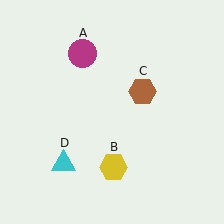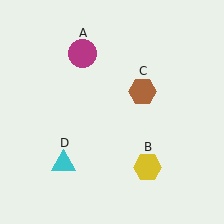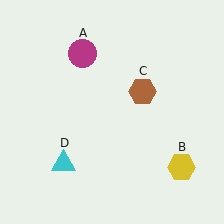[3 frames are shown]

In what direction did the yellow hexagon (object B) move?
The yellow hexagon (object B) moved right.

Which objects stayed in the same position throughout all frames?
Magenta circle (object A) and brown hexagon (object C) and cyan triangle (object D) remained stationary.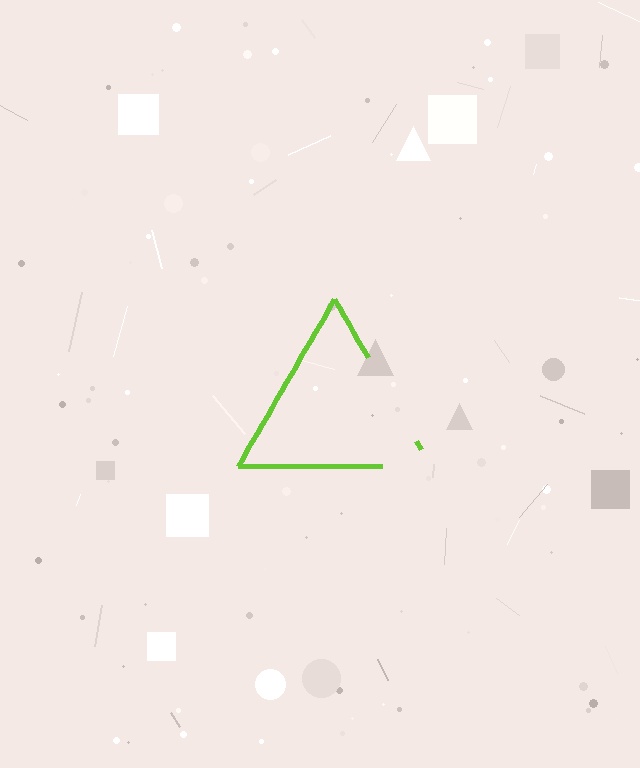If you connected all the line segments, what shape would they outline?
They would outline a triangle.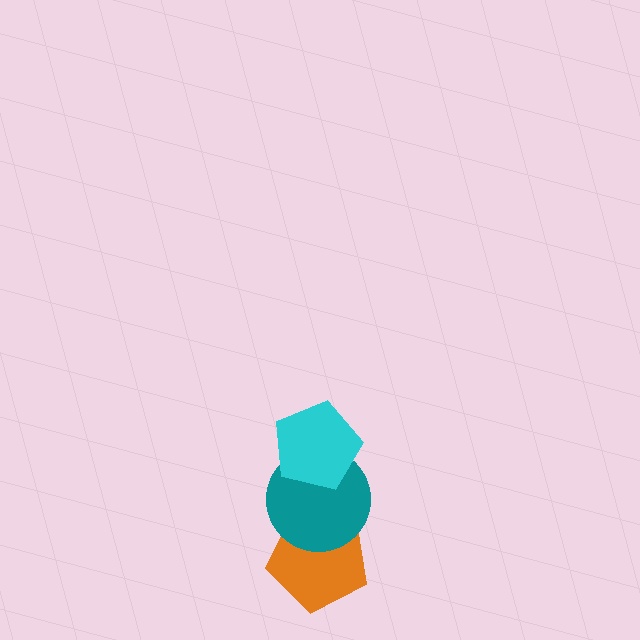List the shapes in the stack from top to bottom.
From top to bottom: the cyan pentagon, the teal circle, the orange pentagon.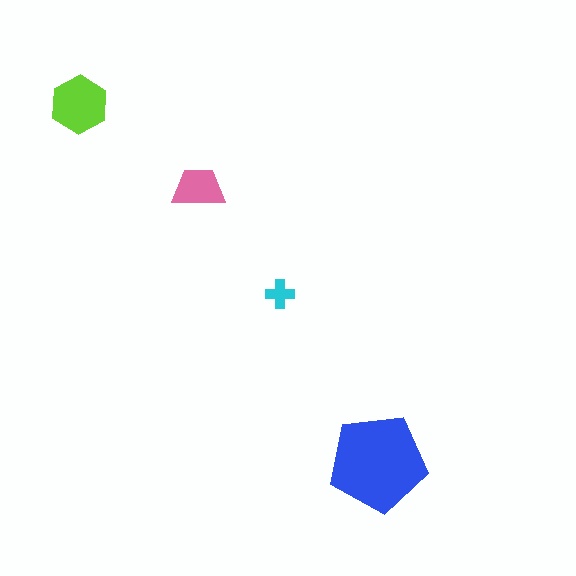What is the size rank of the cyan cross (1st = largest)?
4th.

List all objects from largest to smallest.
The blue pentagon, the lime hexagon, the pink trapezoid, the cyan cross.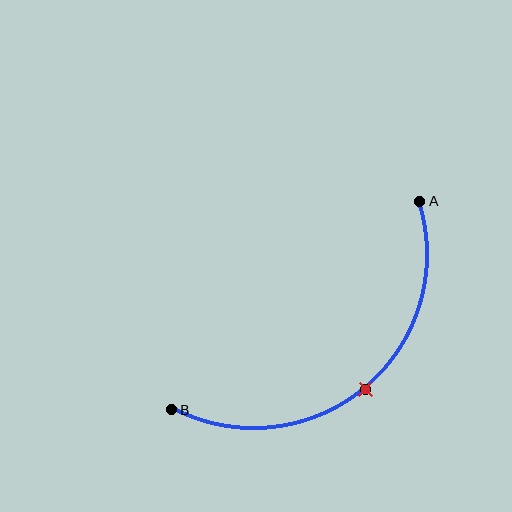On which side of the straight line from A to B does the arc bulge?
The arc bulges below and to the right of the straight line connecting A and B.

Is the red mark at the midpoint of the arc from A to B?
Yes. The red mark lies on the arc at equal arc-length from both A and B — it is the arc midpoint.